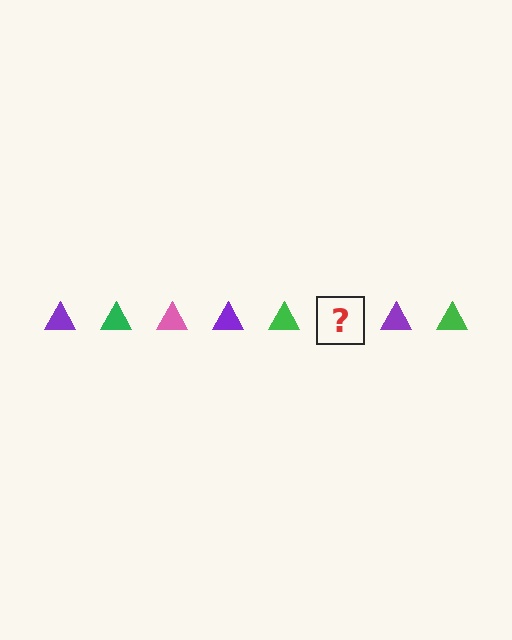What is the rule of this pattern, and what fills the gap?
The rule is that the pattern cycles through purple, green, pink triangles. The gap should be filled with a pink triangle.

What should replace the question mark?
The question mark should be replaced with a pink triangle.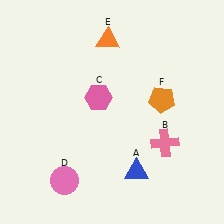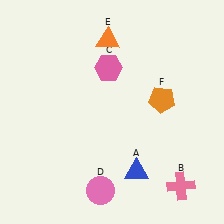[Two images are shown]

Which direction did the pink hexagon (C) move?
The pink hexagon (C) moved up.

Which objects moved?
The objects that moved are: the pink cross (B), the pink hexagon (C), the pink circle (D).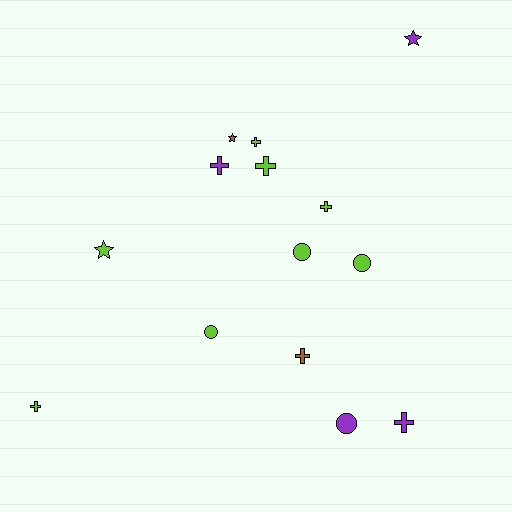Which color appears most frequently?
Lime, with 8 objects.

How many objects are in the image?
There are 14 objects.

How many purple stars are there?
There is 1 purple star.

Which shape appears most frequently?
Cross, with 7 objects.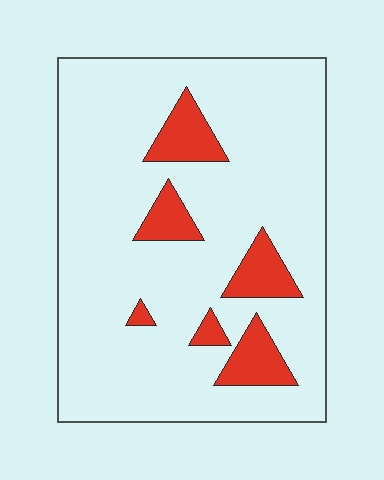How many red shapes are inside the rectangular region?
6.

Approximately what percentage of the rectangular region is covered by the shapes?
Approximately 15%.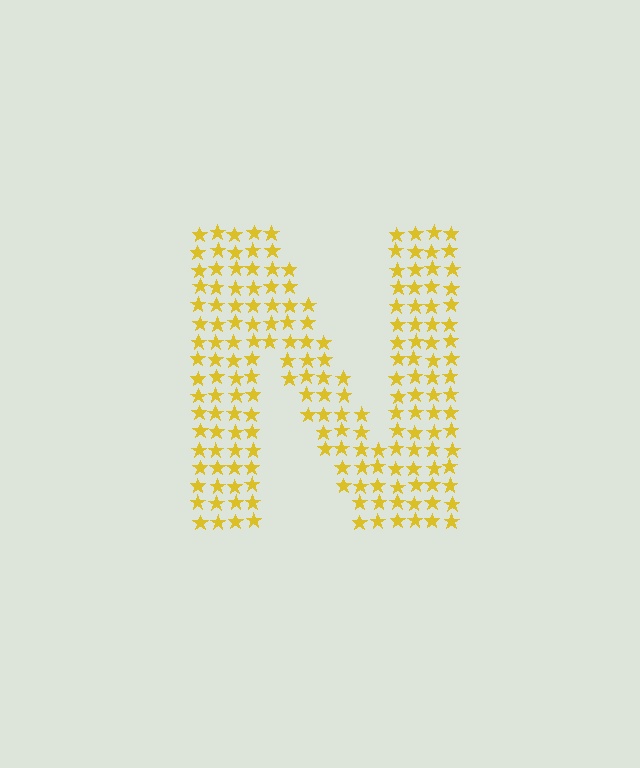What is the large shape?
The large shape is the letter N.